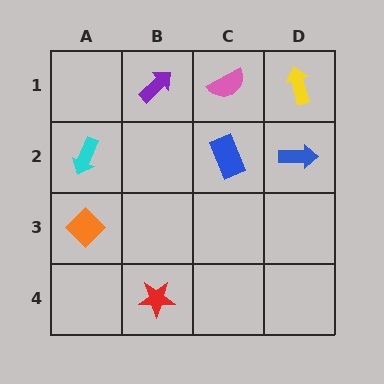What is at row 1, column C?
A pink semicircle.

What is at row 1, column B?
A purple arrow.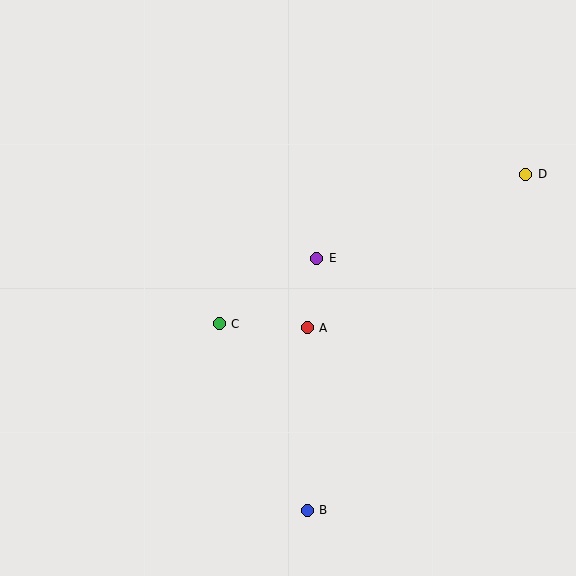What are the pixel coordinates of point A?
Point A is at (307, 328).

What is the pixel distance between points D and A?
The distance between D and A is 267 pixels.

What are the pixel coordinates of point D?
Point D is at (526, 174).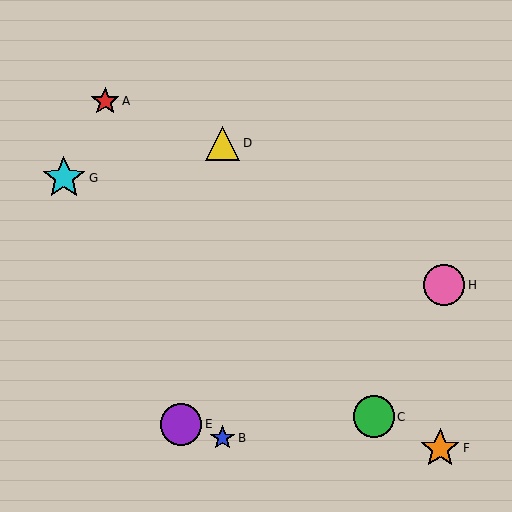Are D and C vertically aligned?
No, D is at x≈223 and C is at x≈374.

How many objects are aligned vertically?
2 objects (B, D) are aligned vertically.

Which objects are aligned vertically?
Objects B, D are aligned vertically.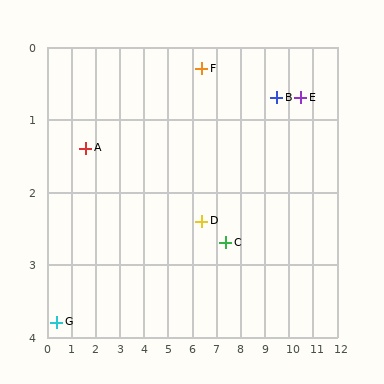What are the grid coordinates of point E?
Point E is at approximately (10.5, 0.7).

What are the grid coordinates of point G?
Point G is at approximately (0.4, 3.8).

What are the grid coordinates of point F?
Point F is at approximately (6.4, 0.3).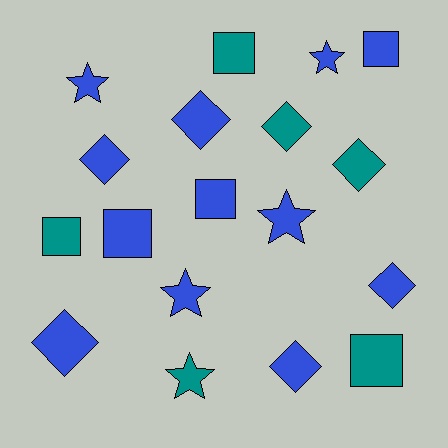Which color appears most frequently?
Blue, with 12 objects.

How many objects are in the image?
There are 18 objects.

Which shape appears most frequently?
Diamond, with 7 objects.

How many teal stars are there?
There is 1 teal star.